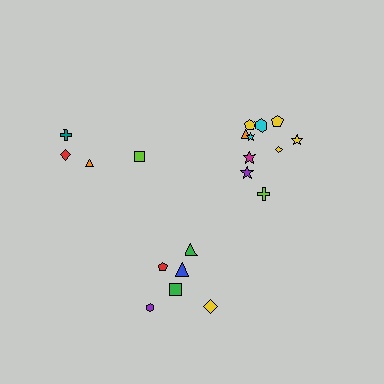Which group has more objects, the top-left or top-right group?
The top-right group.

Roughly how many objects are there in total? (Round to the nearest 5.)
Roughly 20 objects in total.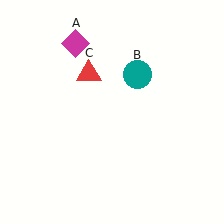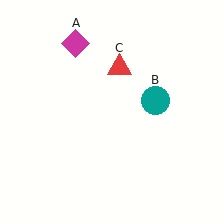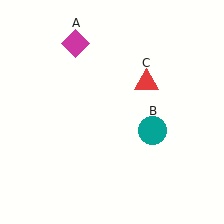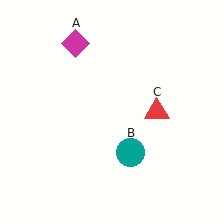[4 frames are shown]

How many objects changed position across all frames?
2 objects changed position: teal circle (object B), red triangle (object C).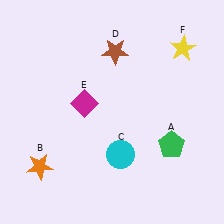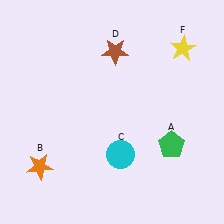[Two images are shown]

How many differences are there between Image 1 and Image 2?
There is 1 difference between the two images.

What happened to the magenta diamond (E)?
The magenta diamond (E) was removed in Image 2. It was in the top-left area of Image 1.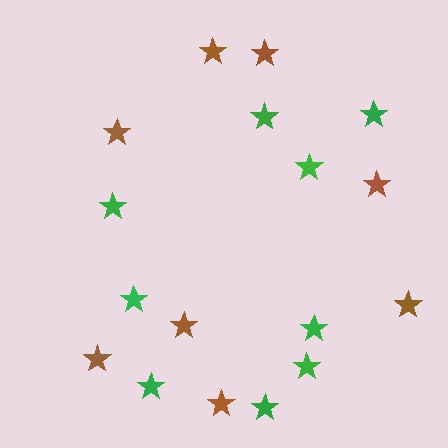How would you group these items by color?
There are 2 groups: one group of brown stars (8) and one group of green stars (9).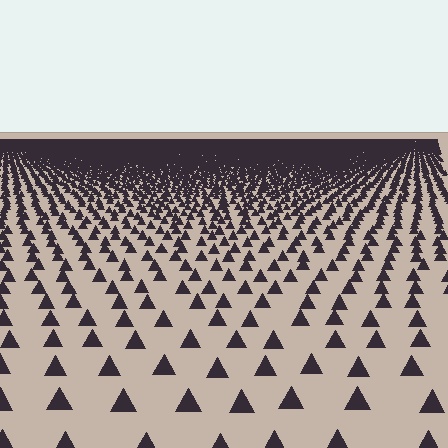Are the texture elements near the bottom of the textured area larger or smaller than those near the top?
Larger. Near the bottom, elements are closer to the viewer and appear at a bigger on-screen size.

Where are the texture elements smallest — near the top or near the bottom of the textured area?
Near the top.